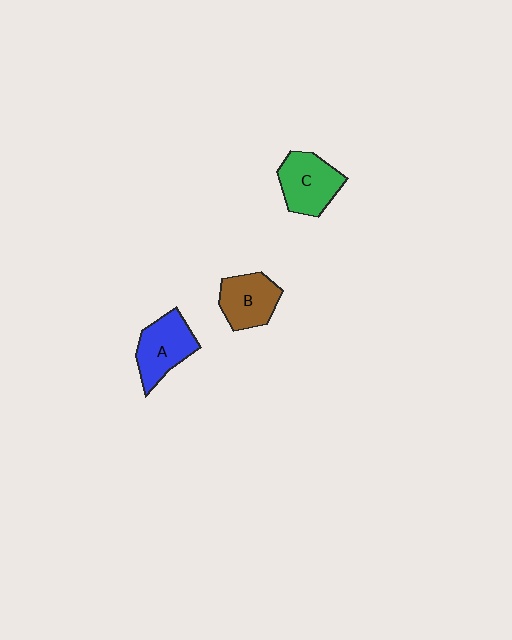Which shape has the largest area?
Shape C (green).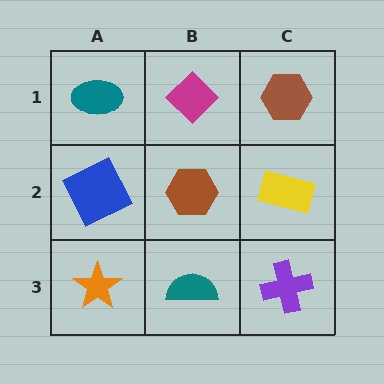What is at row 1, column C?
A brown hexagon.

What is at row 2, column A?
A blue square.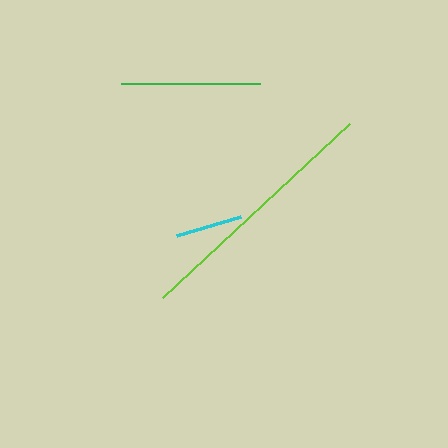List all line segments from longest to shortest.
From longest to shortest: lime, green, cyan.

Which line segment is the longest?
The lime line is the longest at approximately 256 pixels.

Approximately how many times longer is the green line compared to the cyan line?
The green line is approximately 2.1 times the length of the cyan line.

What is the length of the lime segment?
The lime segment is approximately 256 pixels long.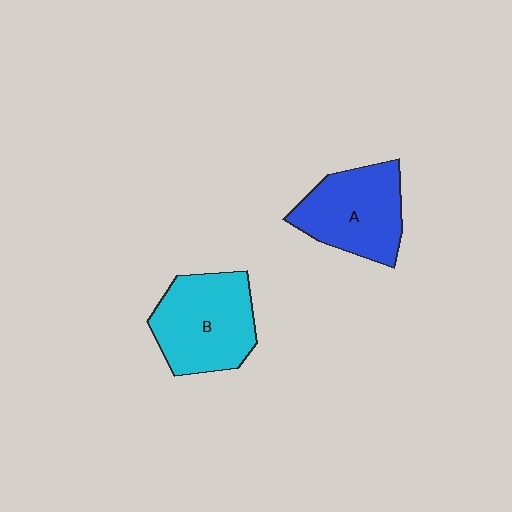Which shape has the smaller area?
Shape A (blue).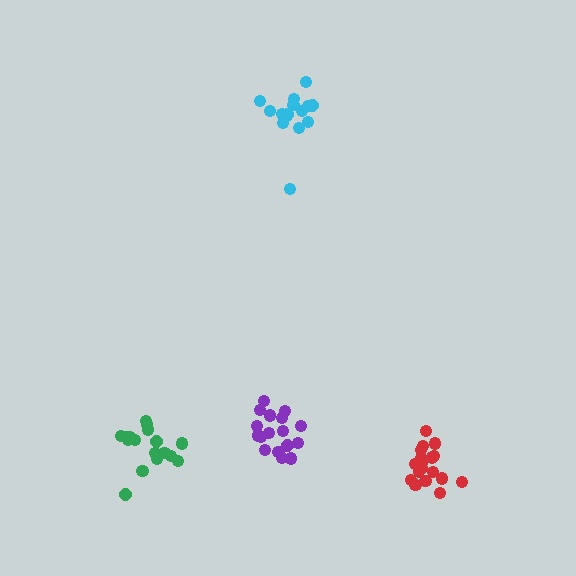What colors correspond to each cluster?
The clusters are colored: cyan, green, purple, red.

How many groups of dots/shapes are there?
There are 4 groups.